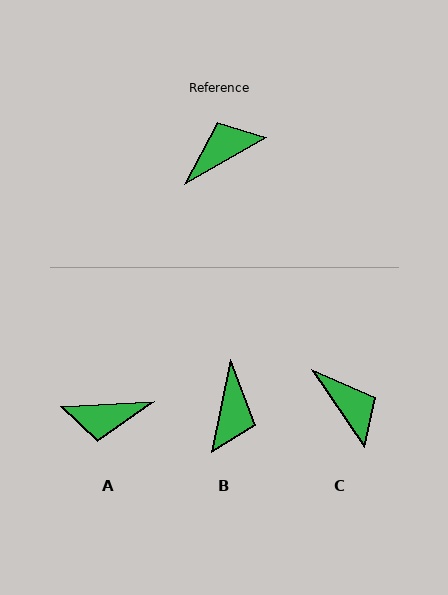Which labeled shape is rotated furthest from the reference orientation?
A, about 153 degrees away.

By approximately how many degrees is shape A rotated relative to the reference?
Approximately 153 degrees counter-clockwise.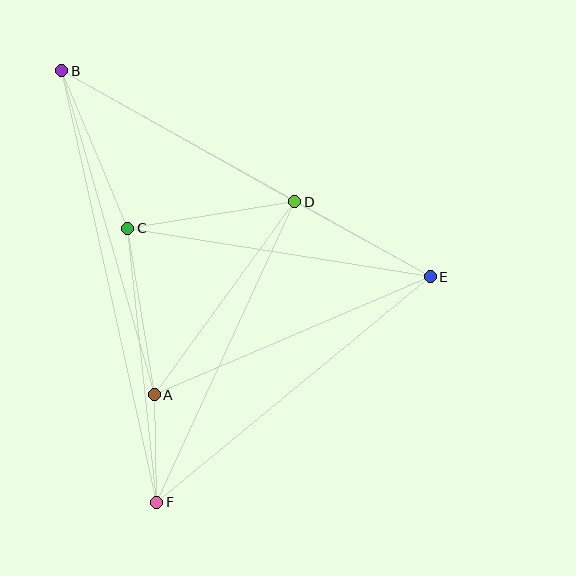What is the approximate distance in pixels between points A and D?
The distance between A and D is approximately 239 pixels.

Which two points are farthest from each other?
Points B and F are farthest from each other.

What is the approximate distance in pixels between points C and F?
The distance between C and F is approximately 275 pixels.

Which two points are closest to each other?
Points A and F are closest to each other.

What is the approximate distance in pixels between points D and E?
The distance between D and E is approximately 155 pixels.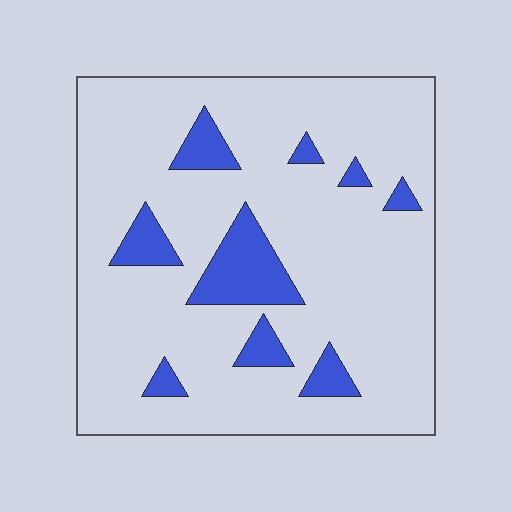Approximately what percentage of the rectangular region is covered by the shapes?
Approximately 15%.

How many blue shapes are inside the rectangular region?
9.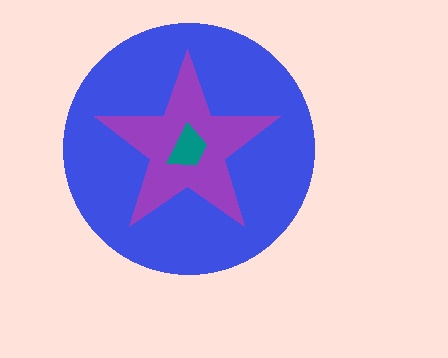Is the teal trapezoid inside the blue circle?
Yes.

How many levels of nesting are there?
3.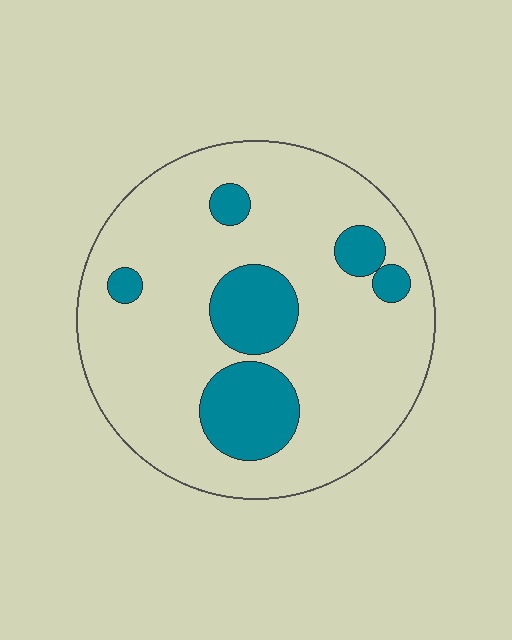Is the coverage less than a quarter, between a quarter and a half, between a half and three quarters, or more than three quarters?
Less than a quarter.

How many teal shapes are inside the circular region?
6.